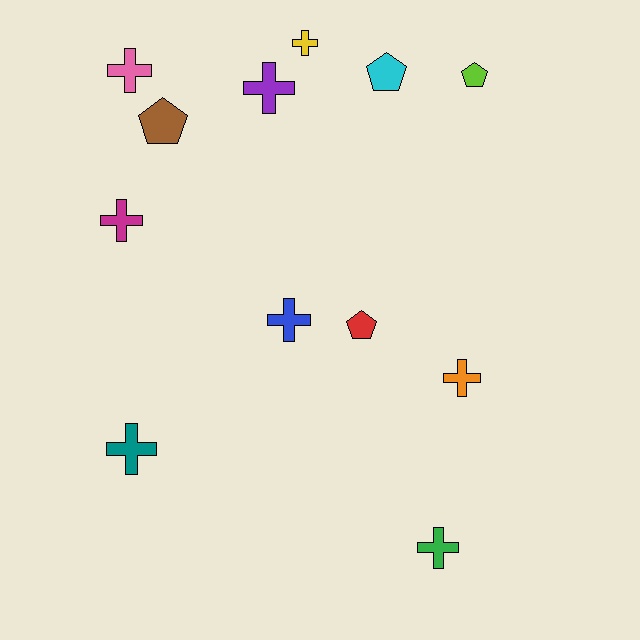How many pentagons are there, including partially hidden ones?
There are 4 pentagons.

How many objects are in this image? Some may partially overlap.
There are 12 objects.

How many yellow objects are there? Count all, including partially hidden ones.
There is 1 yellow object.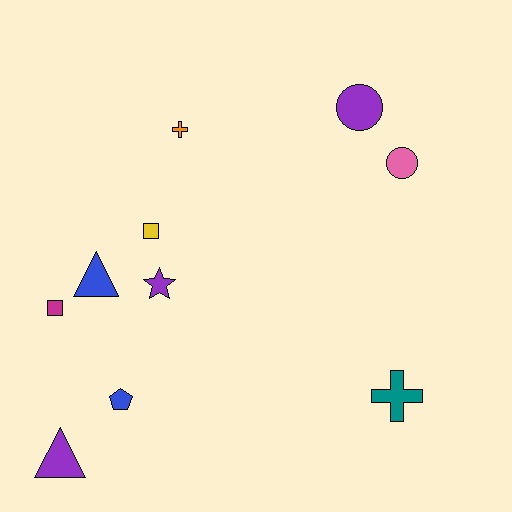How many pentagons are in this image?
There is 1 pentagon.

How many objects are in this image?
There are 10 objects.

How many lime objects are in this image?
There are no lime objects.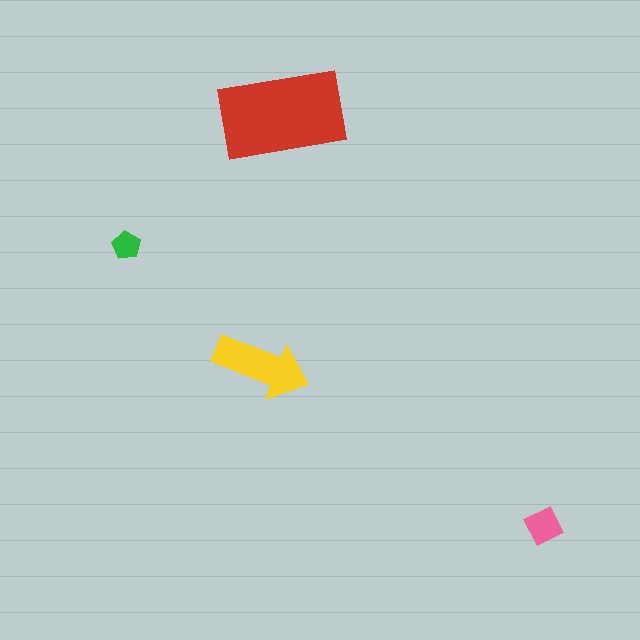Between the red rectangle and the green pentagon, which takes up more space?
The red rectangle.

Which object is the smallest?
The green pentagon.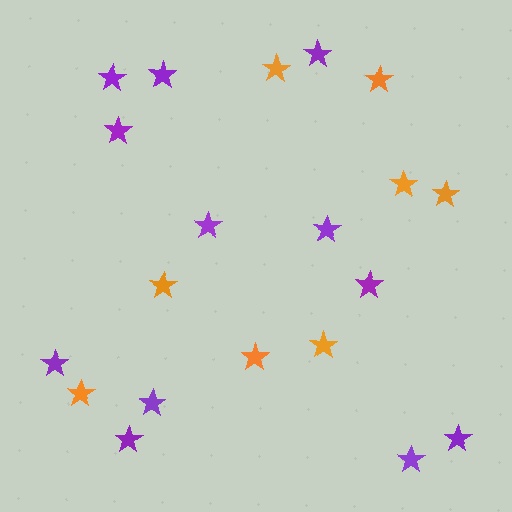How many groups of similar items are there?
There are 2 groups: one group of orange stars (8) and one group of purple stars (12).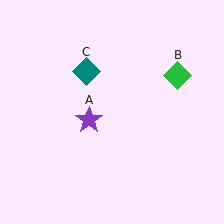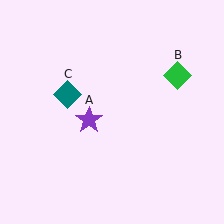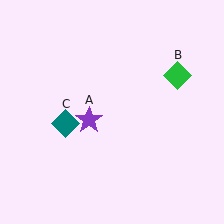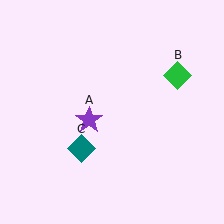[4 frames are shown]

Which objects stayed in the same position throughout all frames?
Purple star (object A) and green diamond (object B) remained stationary.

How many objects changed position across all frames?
1 object changed position: teal diamond (object C).